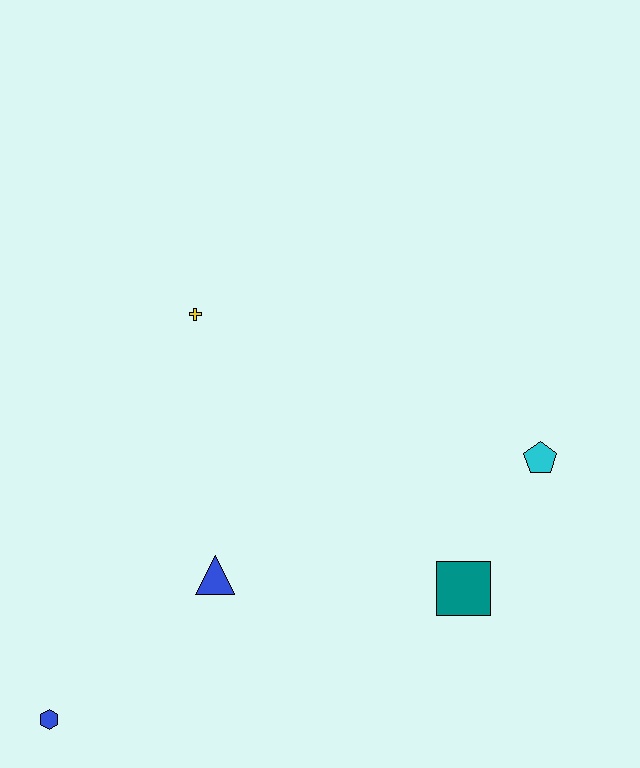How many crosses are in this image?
There is 1 cross.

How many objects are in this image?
There are 5 objects.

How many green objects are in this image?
There are no green objects.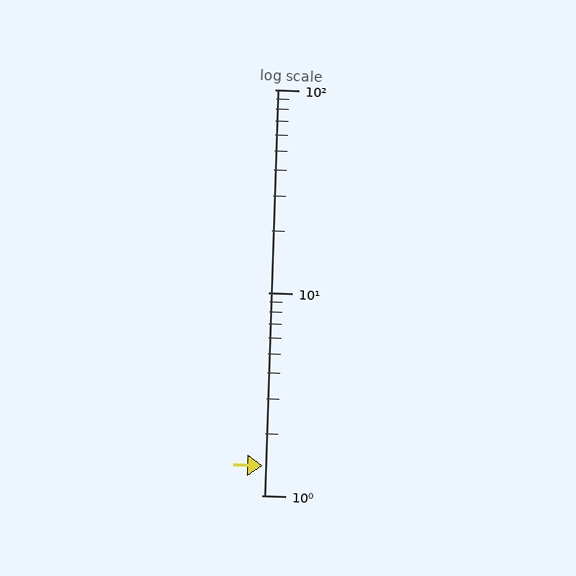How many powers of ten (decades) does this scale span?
The scale spans 2 decades, from 1 to 100.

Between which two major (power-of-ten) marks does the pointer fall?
The pointer is between 1 and 10.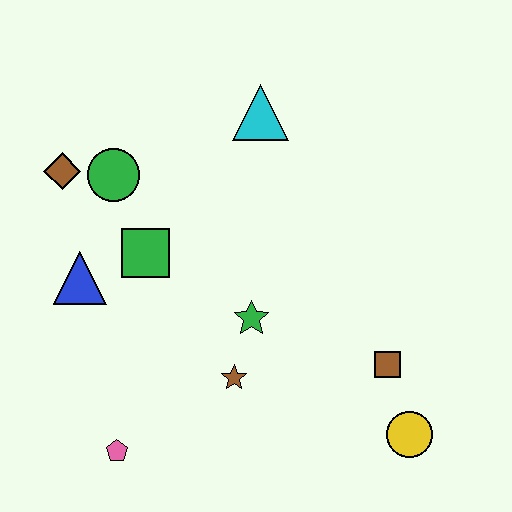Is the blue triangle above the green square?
No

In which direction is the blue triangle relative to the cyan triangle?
The blue triangle is to the left of the cyan triangle.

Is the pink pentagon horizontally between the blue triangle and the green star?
Yes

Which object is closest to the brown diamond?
The green circle is closest to the brown diamond.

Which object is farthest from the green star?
The brown diamond is farthest from the green star.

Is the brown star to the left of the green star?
Yes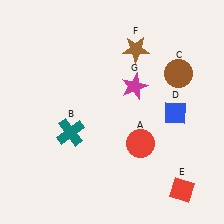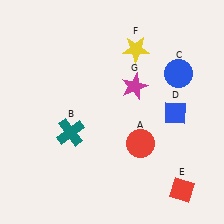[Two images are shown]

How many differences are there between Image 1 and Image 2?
There are 2 differences between the two images.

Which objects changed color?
C changed from brown to blue. F changed from brown to yellow.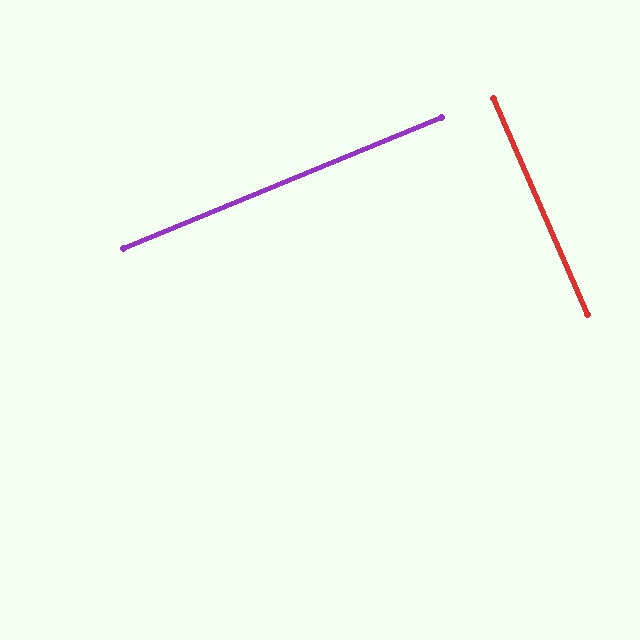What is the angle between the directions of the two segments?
Approximately 89 degrees.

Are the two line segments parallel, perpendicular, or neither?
Perpendicular — they meet at approximately 89°.